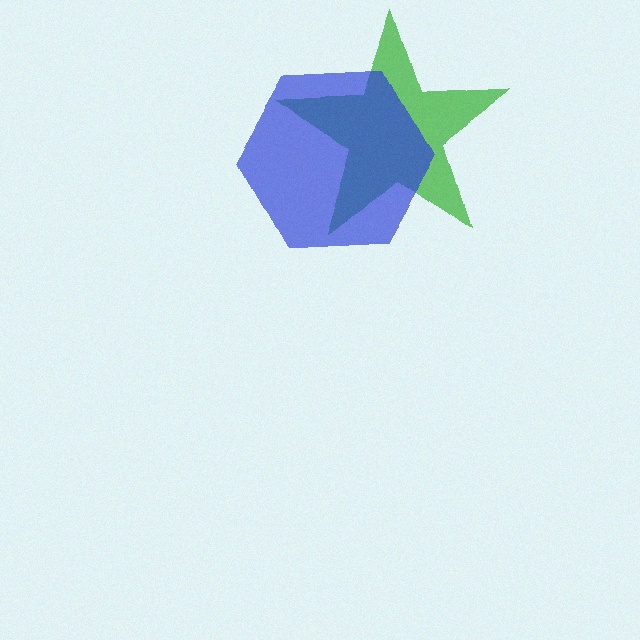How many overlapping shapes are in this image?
There are 2 overlapping shapes in the image.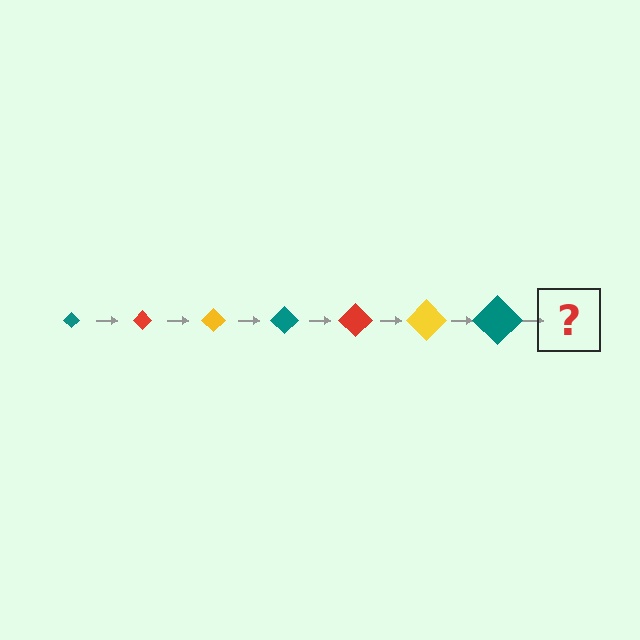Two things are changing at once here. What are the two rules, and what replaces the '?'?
The two rules are that the diamond grows larger each step and the color cycles through teal, red, and yellow. The '?' should be a red diamond, larger than the previous one.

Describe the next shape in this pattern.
It should be a red diamond, larger than the previous one.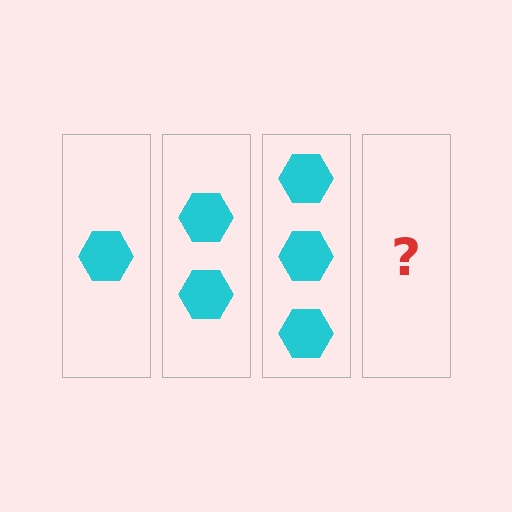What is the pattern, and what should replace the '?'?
The pattern is that each step adds one more hexagon. The '?' should be 4 hexagons.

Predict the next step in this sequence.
The next step is 4 hexagons.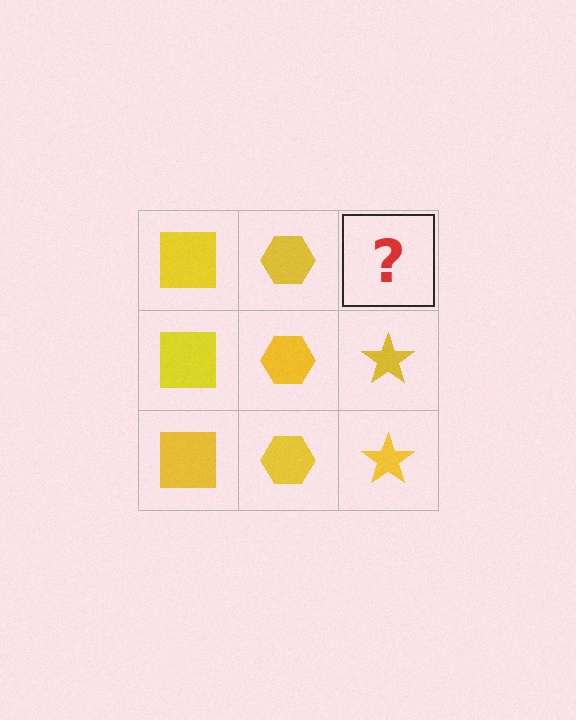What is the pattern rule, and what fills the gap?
The rule is that each column has a consistent shape. The gap should be filled with a yellow star.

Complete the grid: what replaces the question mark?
The question mark should be replaced with a yellow star.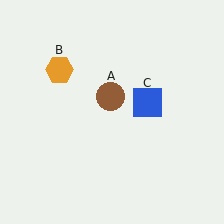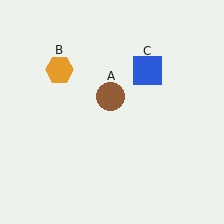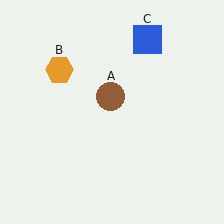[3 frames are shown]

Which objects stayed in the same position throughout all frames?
Brown circle (object A) and orange hexagon (object B) remained stationary.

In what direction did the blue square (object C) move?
The blue square (object C) moved up.